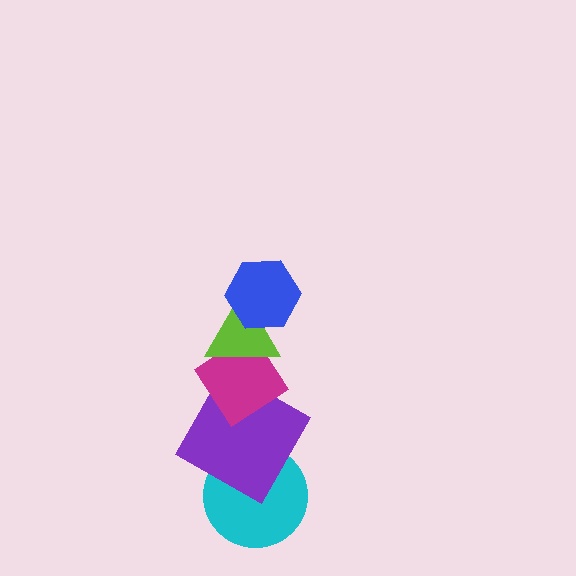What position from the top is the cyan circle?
The cyan circle is 5th from the top.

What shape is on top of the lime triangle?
The blue hexagon is on top of the lime triangle.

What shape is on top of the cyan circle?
The purple square is on top of the cyan circle.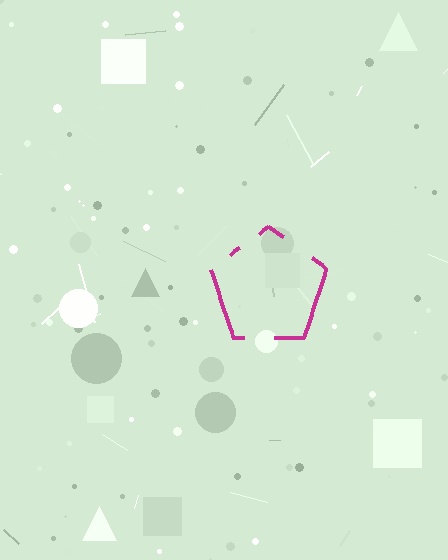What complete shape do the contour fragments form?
The contour fragments form a pentagon.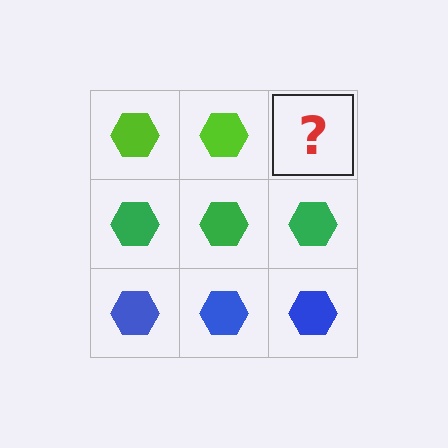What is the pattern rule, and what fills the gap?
The rule is that each row has a consistent color. The gap should be filled with a lime hexagon.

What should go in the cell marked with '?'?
The missing cell should contain a lime hexagon.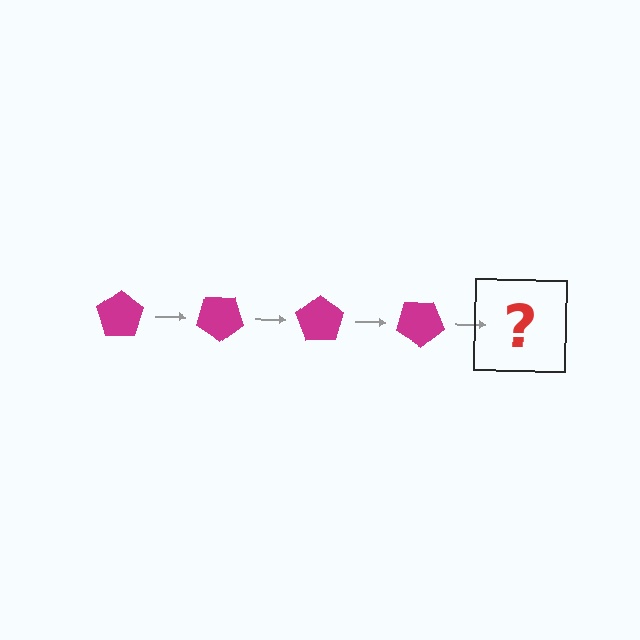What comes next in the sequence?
The next element should be a magenta pentagon rotated 140 degrees.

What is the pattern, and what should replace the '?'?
The pattern is that the pentagon rotates 35 degrees each step. The '?' should be a magenta pentagon rotated 140 degrees.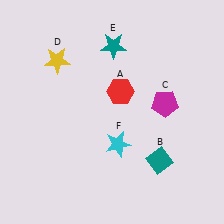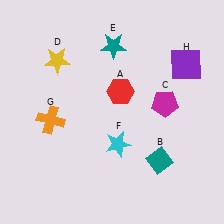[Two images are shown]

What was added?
An orange cross (G), a purple square (H) were added in Image 2.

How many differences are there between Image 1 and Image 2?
There are 2 differences between the two images.